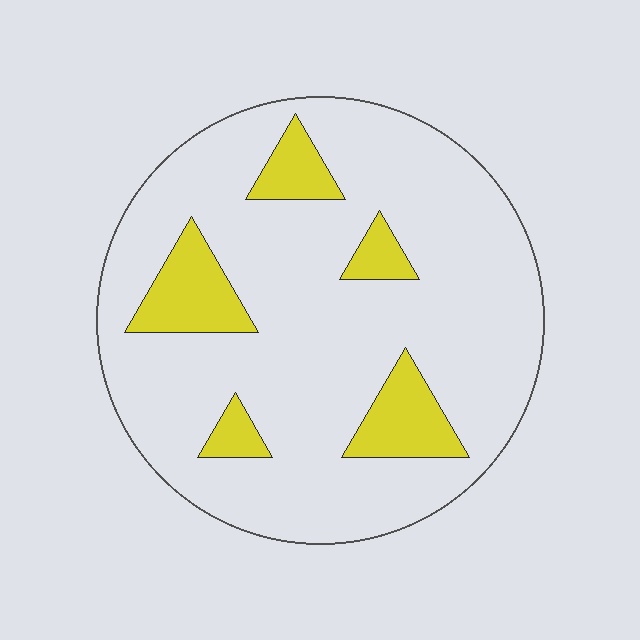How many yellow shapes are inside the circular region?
5.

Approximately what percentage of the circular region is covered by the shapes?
Approximately 15%.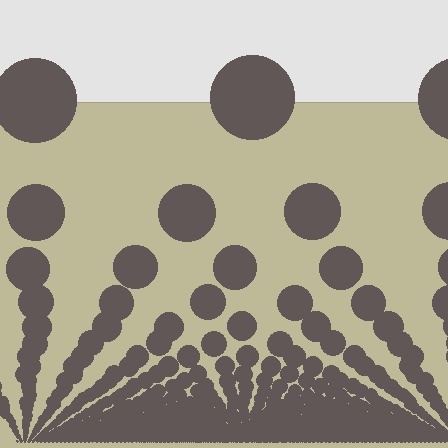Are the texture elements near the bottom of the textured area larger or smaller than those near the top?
Smaller. The gradient is inverted — elements near the bottom are smaller and denser.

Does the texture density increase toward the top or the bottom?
Density increases toward the bottom.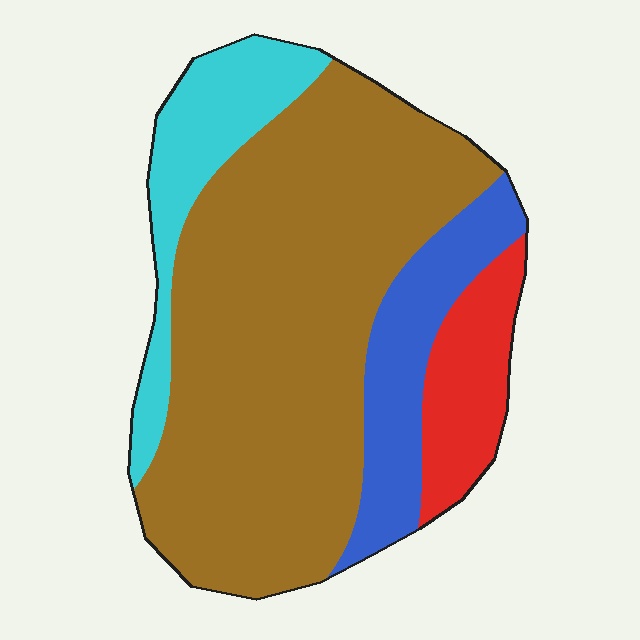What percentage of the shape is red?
Red covers around 10% of the shape.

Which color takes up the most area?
Brown, at roughly 60%.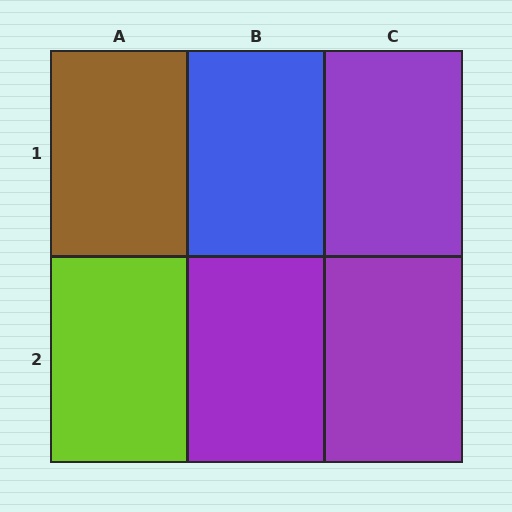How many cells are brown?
1 cell is brown.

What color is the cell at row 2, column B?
Purple.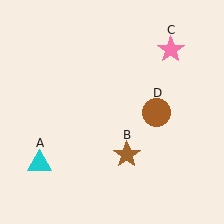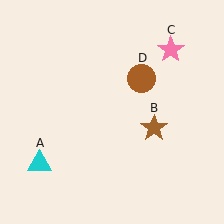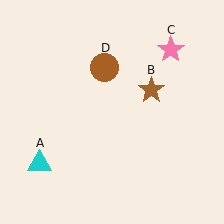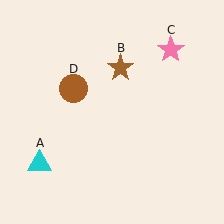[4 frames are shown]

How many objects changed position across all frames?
2 objects changed position: brown star (object B), brown circle (object D).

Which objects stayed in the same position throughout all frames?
Cyan triangle (object A) and pink star (object C) remained stationary.